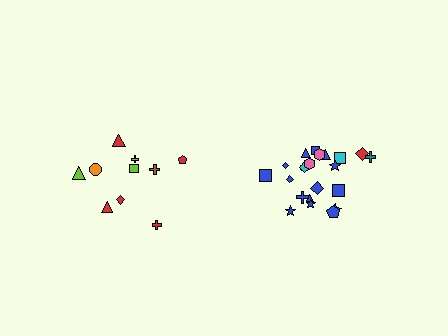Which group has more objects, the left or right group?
The right group.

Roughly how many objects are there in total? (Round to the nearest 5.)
Roughly 30 objects in total.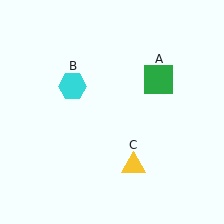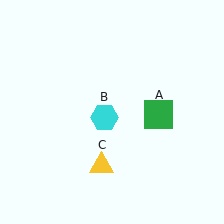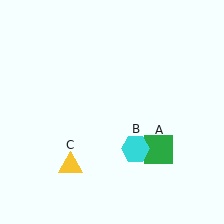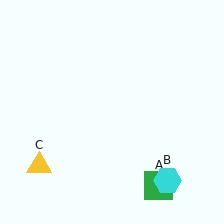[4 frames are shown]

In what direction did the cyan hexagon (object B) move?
The cyan hexagon (object B) moved down and to the right.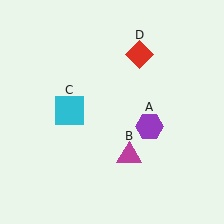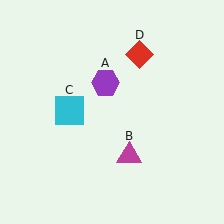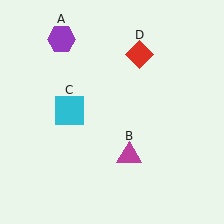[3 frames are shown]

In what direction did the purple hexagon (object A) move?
The purple hexagon (object A) moved up and to the left.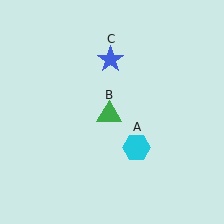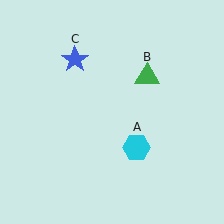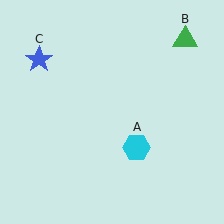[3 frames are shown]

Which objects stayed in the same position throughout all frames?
Cyan hexagon (object A) remained stationary.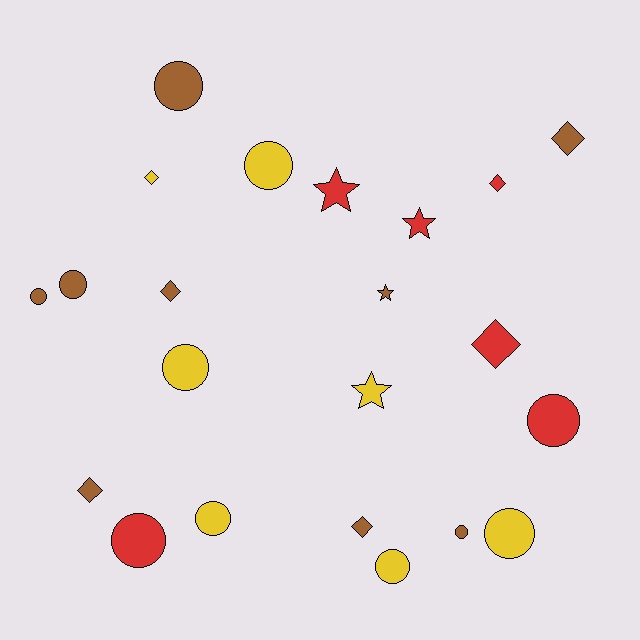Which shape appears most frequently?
Circle, with 11 objects.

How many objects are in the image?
There are 22 objects.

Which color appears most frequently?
Brown, with 9 objects.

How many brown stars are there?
There is 1 brown star.